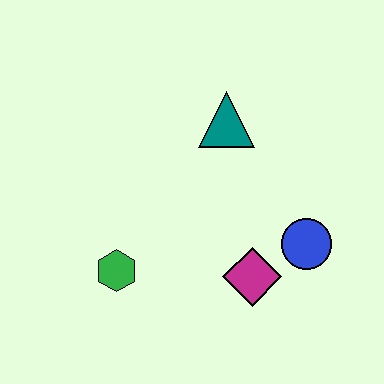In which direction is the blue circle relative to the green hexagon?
The blue circle is to the right of the green hexagon.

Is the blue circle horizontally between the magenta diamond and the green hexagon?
No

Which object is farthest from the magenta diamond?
The teal triangle is farthest from the magenta diamond.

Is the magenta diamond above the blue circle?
No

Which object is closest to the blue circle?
The magenta diamond is closest to the blue circle.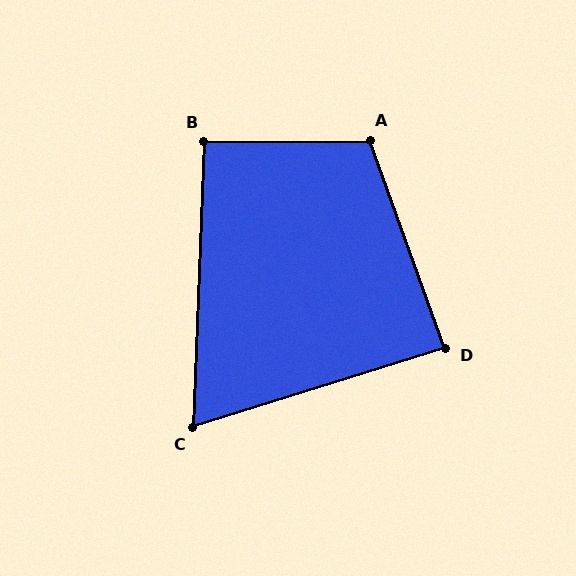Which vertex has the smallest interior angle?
C, at approximately 70 degrees.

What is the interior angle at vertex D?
Approximately 87 degrees (approximately right).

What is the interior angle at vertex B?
Approximately 93 degrees (approximately right).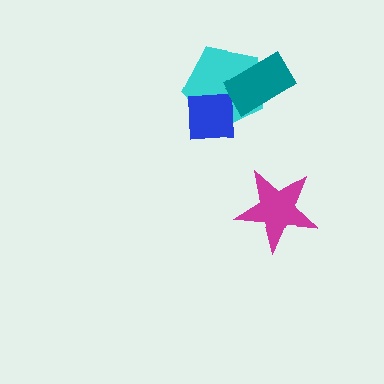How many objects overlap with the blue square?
1 object overlaps with the blue square.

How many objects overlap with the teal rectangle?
1 object overlaps with the teal rectangle.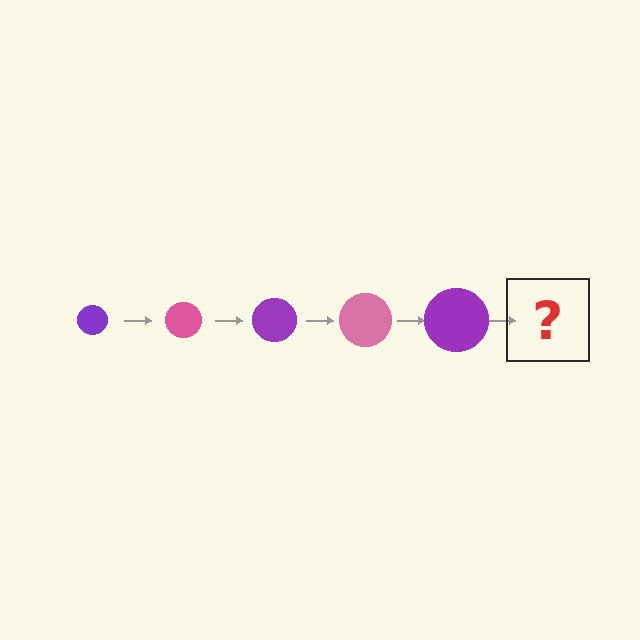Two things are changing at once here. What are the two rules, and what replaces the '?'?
The two rules are that the circle grows larger each step and the color cycles through purple and pink. The '?' should be a pink circle, larger than the previous one.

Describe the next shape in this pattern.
It should be a pink circle, larger than the previous one.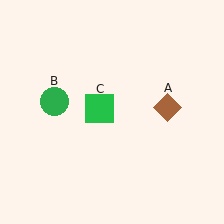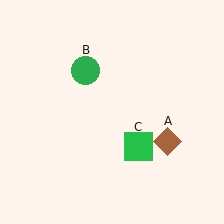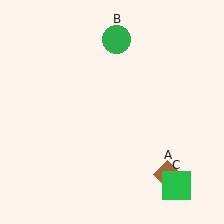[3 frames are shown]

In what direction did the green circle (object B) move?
The green circle (object B) moved up and to the right.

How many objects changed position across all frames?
3 objects changed position: brown diamond (object A), green circle (object B), green square (object C).